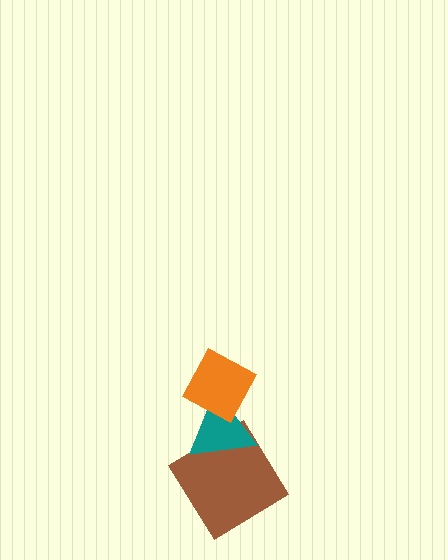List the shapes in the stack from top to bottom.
From top to bottom: the orange diamond, the teal triangle, the brown diamond.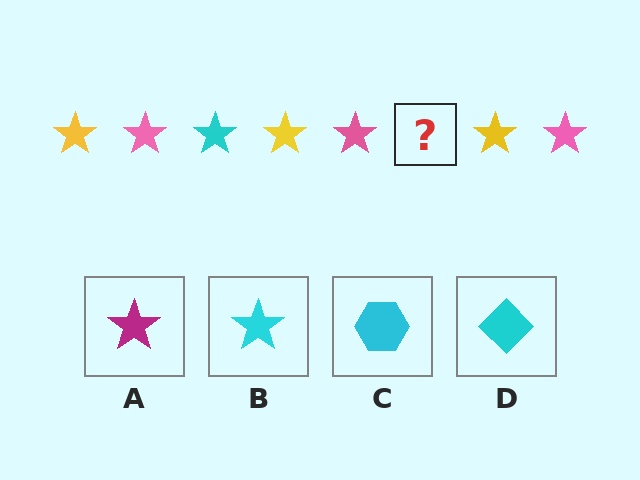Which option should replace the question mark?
Option B.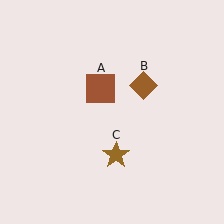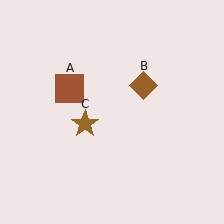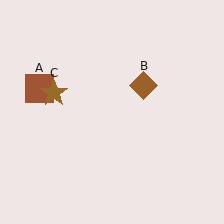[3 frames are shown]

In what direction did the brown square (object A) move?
The brown square (object A) moved left.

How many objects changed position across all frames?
2 objects changed position: brown square (object A), brown star (object C).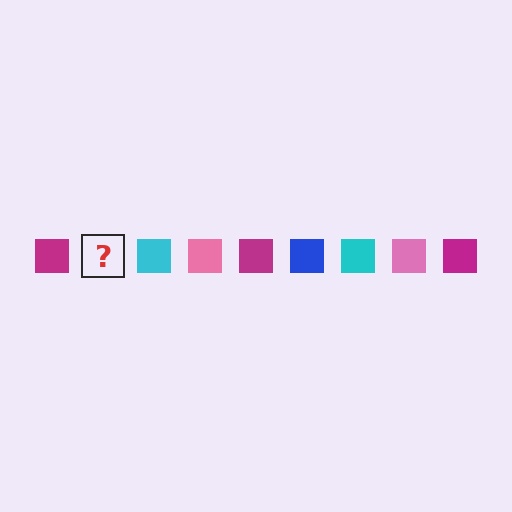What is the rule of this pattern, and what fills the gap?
The rule is that the pattern cycles through magenta, blue, cyan, pink squares. The gap should be filled with a blue square.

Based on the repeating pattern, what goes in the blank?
The blank should be a blue square.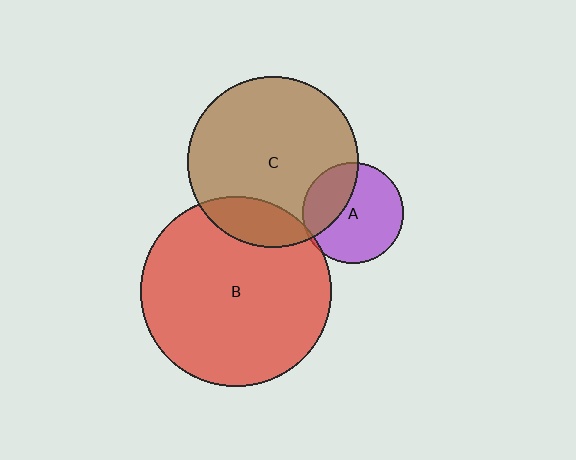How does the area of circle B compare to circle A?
Approximately 3.5 times.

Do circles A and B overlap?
Yes.